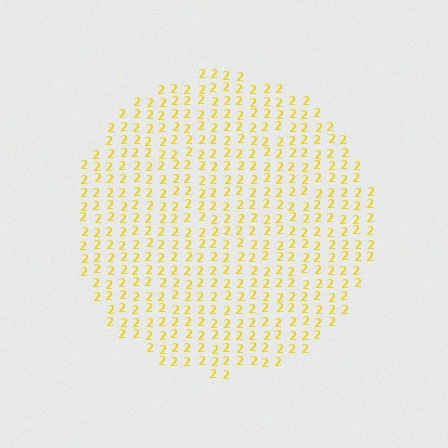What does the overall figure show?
The overall figure shows a circle.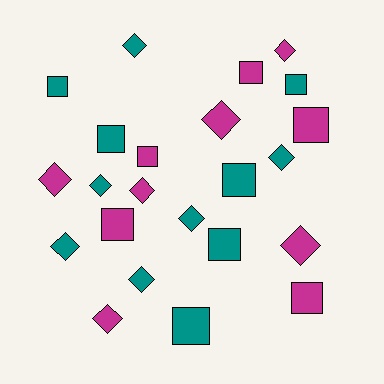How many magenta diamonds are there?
There are 6 magenta diamonds.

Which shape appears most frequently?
Diamond, with 12 objects.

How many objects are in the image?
There are 23 objects.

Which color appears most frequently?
Teal, with 12 objects.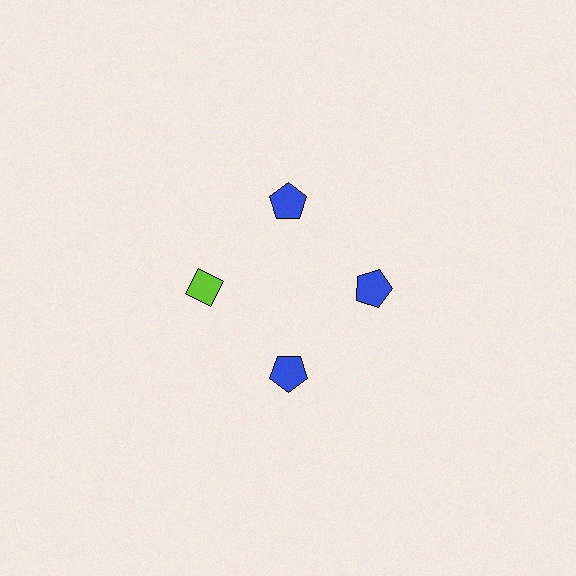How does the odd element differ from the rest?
It differs in both color (lime instead of blue) and shape (diamond instead of pentagon).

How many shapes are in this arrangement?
There are 4 shapes arranged in a ring pattern.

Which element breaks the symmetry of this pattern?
The lime diamond at roughly the 9 o'clock position breaks the symmetry. All other shapes are blue pentagons.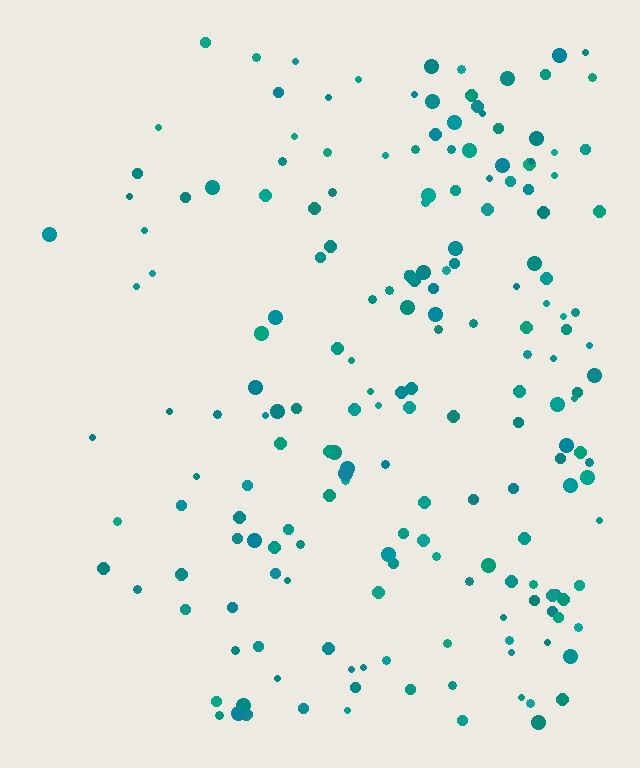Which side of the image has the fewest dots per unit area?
The left.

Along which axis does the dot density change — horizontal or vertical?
Horizontal.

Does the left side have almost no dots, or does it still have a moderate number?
Still a moderate number, just noticeably fewer than the right.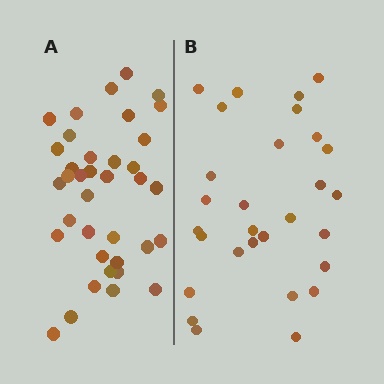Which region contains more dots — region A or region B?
Region A (the left region) has more dots.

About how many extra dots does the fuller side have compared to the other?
Region A has roughly 8 or so more dots than region B.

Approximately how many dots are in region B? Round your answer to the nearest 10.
About 30 dots. (The exact count is 29, which rounds to 30.)